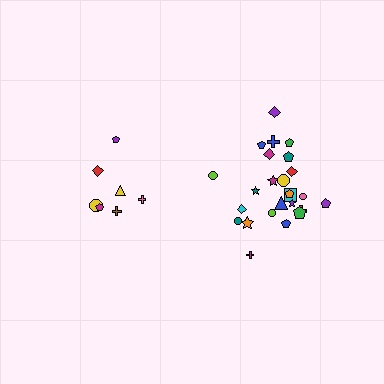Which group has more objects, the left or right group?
The right group.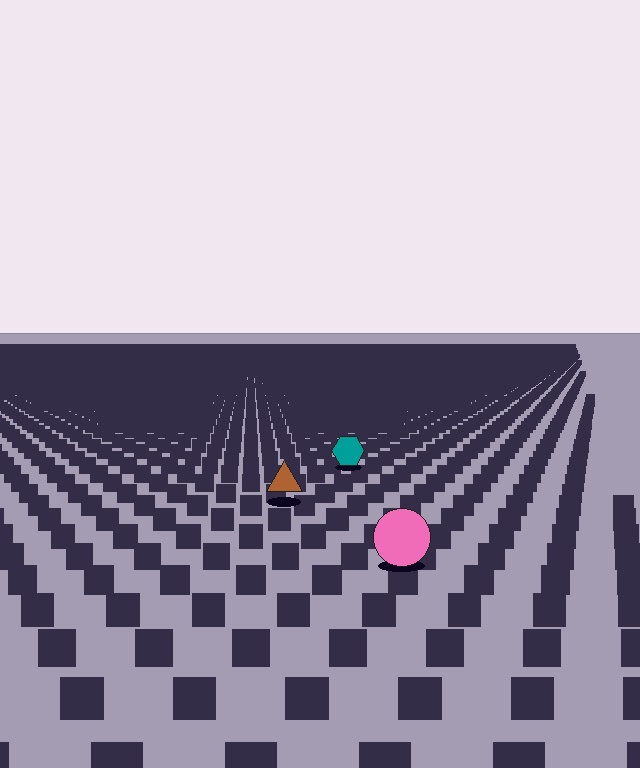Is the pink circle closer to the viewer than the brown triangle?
Yes. The pink circle is closer — you can tell from the texture gradient: the ground texture is coarser near it.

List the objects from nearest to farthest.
From nearest to farthest: the pink circle, the brown triangle, the teal hexagon.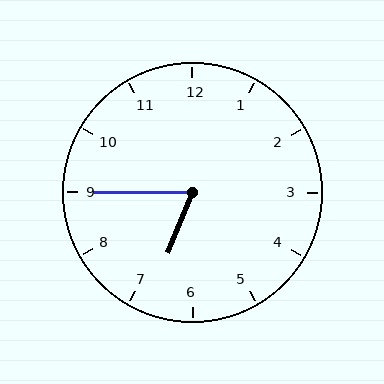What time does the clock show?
6:45.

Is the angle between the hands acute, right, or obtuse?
It is acute.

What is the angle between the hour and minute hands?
Approximately 68 degrees.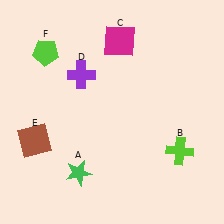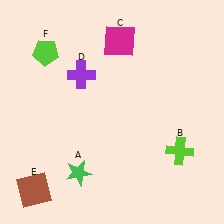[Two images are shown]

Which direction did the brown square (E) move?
The brown square (E) moved down.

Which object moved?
The brown square (E) moved down.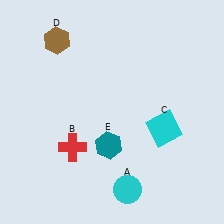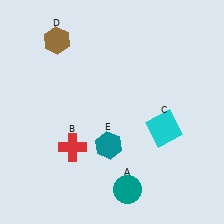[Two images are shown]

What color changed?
The circle (A) changed from cyan in Image 1 to teal in Image 2.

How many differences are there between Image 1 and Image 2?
There is 1 difference between the two images.